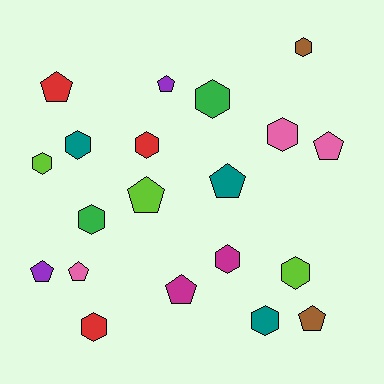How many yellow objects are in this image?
There are no yellow objects.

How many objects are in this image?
There are 20 objects.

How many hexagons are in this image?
There are 11 hexagons.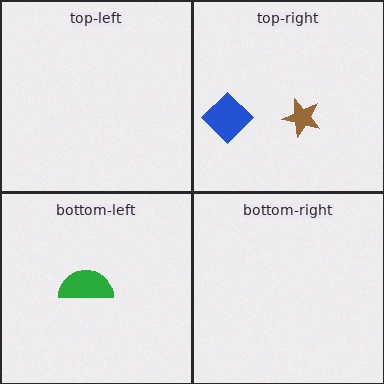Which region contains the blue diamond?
The top-right region.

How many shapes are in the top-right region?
2.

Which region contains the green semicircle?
The bottom-left region.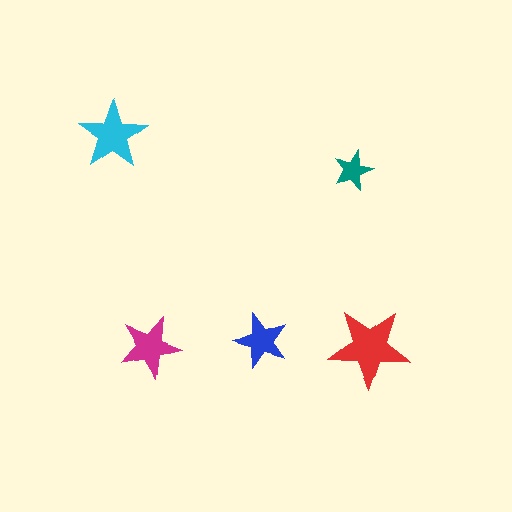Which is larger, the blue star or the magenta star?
The magenta one.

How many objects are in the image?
There are 5 objects in the image.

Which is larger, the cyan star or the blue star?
The cyan one.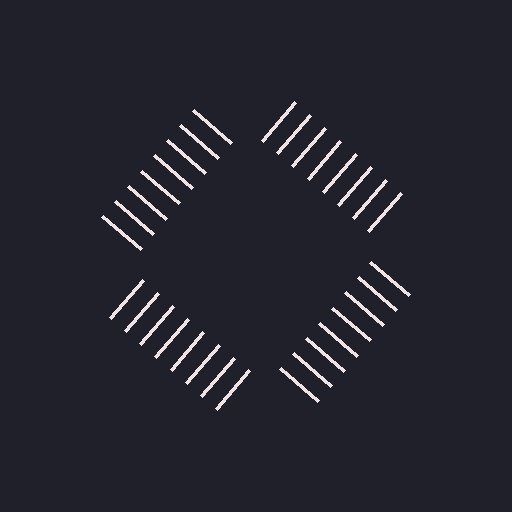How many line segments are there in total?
32 — 8 along each of the 4 edges.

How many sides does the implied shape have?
4 sides — the line-ends trace a square.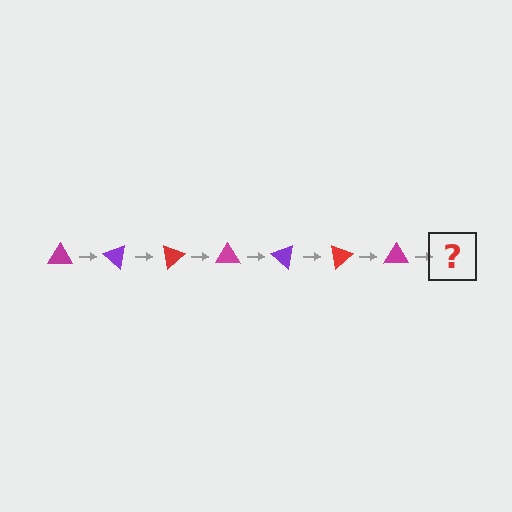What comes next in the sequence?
The next element should be a purple triangle, rotated 280 degrees from the start.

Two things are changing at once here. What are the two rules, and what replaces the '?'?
The two rules are that it rotates 40 degrees each step and the color cycles through magenta, purple, and red. The '?' should be a purple triangle, rotated 280 degrees from the start.